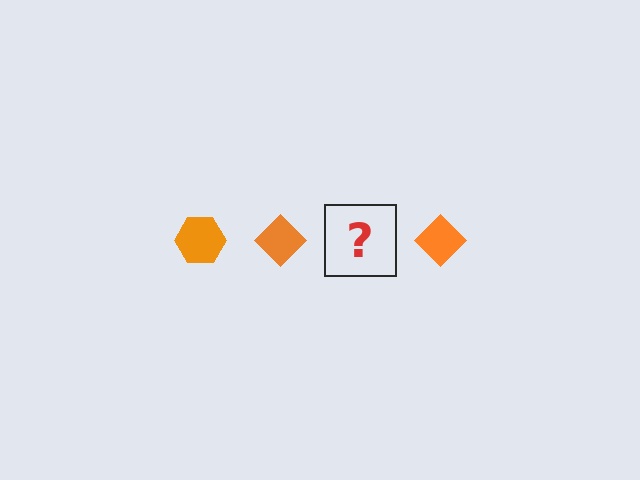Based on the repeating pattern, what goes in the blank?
The blank should be an orange hexagon.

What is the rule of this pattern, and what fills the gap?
The rule is that the pattern cycles through hexagon, diamond shapes in orange. The gap should be filled with an orange hexagon.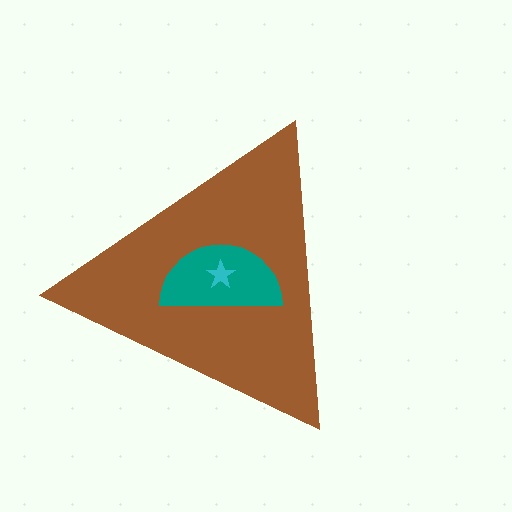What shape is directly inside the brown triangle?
The teal semicircle.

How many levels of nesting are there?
3.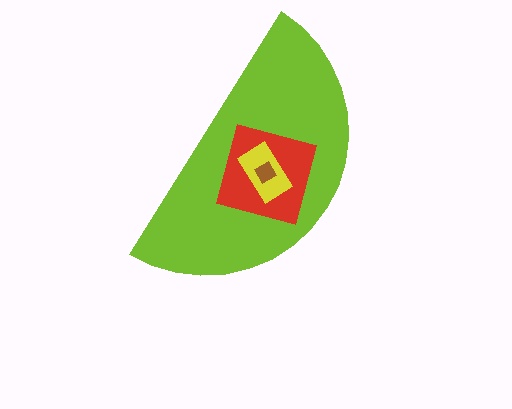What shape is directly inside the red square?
The yellow rectangle.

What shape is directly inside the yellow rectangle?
The brown diamond.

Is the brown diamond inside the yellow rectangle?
Yes.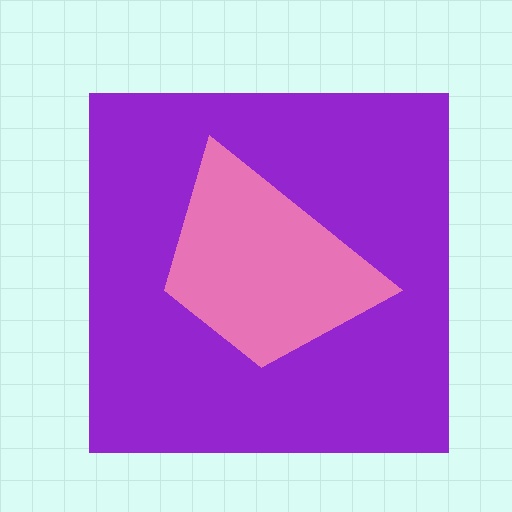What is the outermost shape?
The purple square.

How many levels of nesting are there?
2.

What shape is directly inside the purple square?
The pink trapezoid.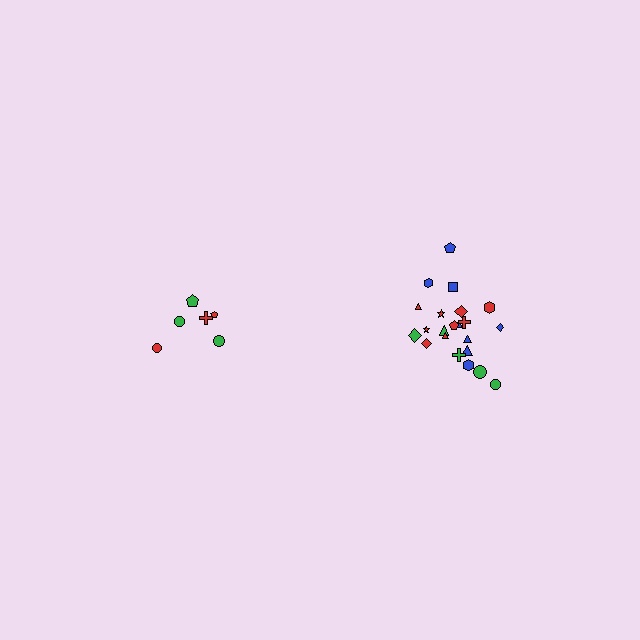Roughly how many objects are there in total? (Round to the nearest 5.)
Roughly 30 objects in total.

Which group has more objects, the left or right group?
The right group.